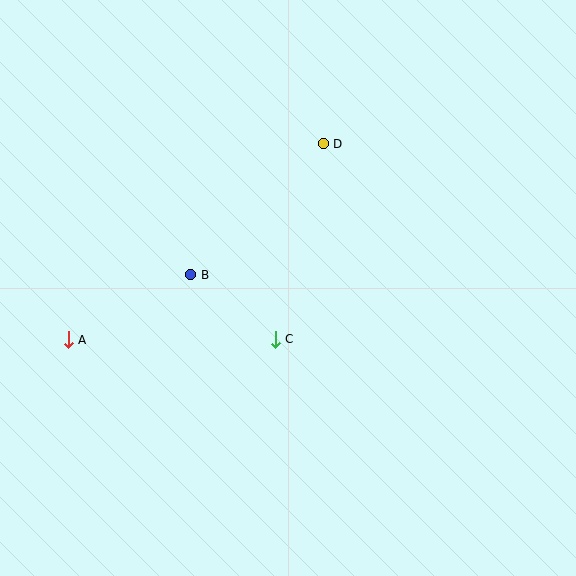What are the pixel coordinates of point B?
Point B is at (191, 275).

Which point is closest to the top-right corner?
Point D is closest to the top-right corner.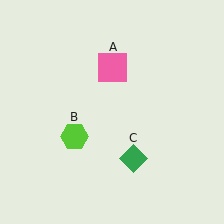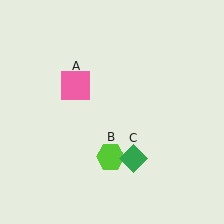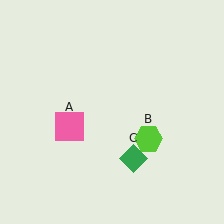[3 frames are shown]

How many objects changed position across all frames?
2 objects changed position: pink square (object A), lime hexagon (object B).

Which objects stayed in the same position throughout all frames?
Green diamond (object C) remained stationary.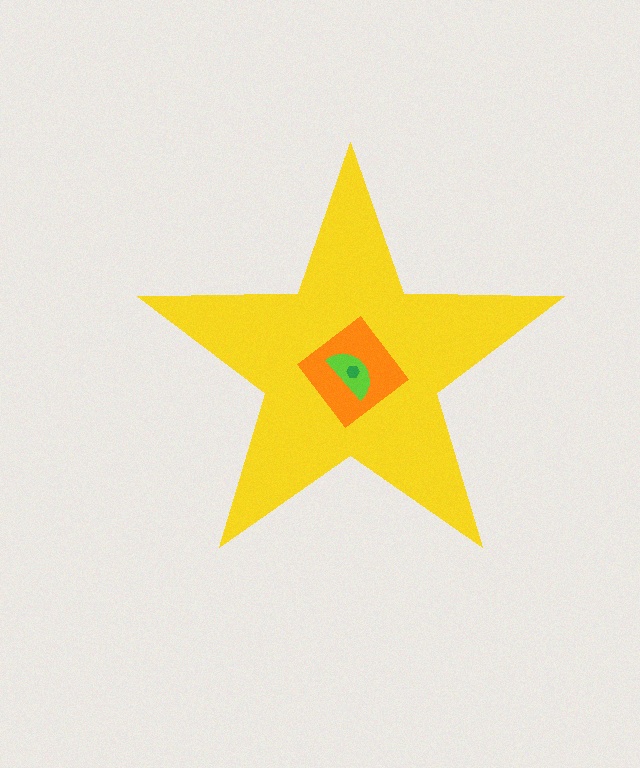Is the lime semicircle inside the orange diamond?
Yes.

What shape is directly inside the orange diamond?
The lime semicircle.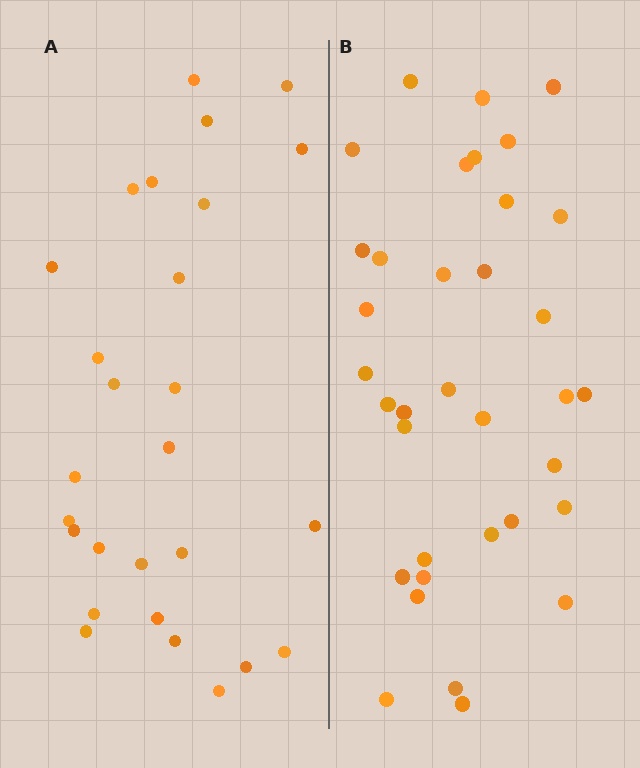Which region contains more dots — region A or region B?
Region B (the right region) has more dots.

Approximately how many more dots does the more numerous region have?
Region B has roughly 8 or so more dots than region A.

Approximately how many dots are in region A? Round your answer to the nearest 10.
About 30 dots. (The exact count is 27, which rounds to 30.)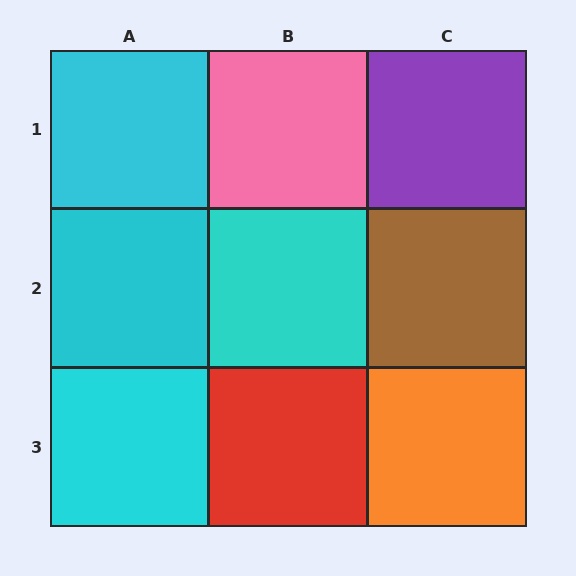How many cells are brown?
1 cell is brown.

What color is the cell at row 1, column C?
Purple.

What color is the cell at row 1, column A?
Cyan.